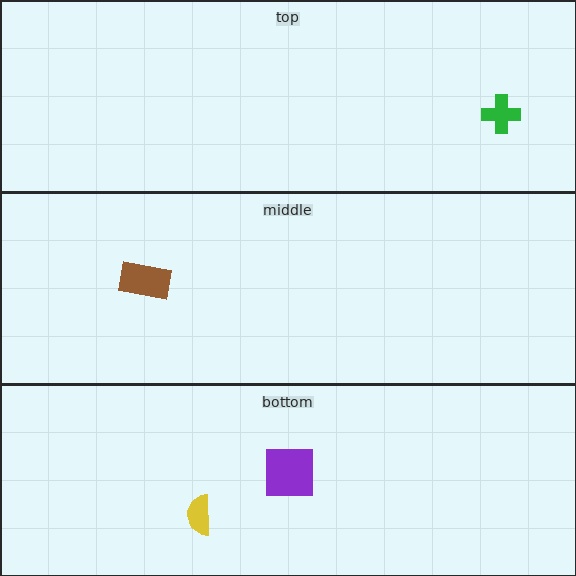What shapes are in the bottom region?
The purple square, the yellow semicircle.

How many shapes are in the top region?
1.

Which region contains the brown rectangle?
The middle region.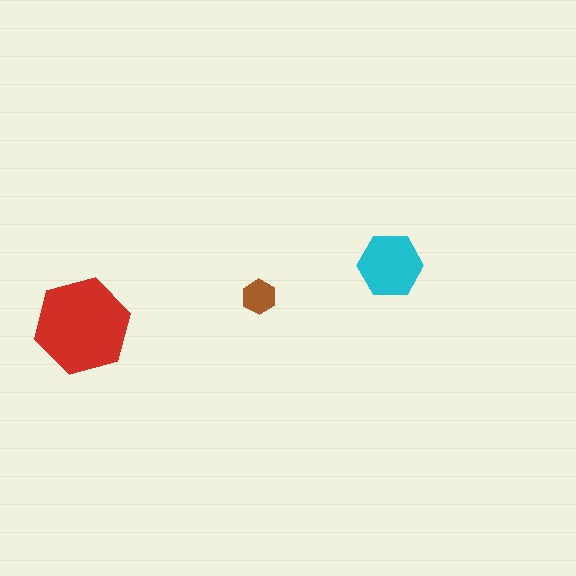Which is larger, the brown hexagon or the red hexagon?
The red one.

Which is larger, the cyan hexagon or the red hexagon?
The red one.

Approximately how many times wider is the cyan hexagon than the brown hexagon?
About 2 times wider.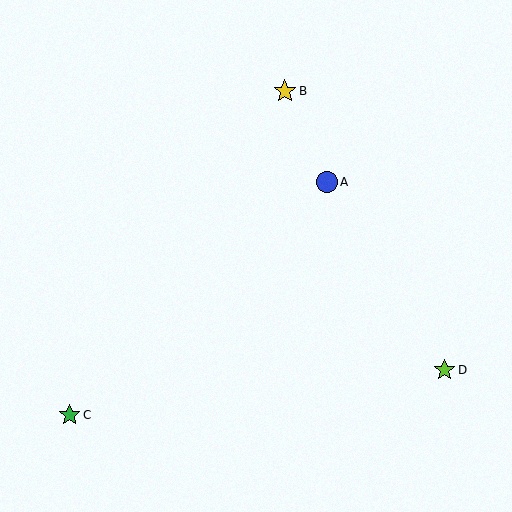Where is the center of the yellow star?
The center of the yellow star is at (285, 91).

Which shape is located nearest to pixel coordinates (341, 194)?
The blue circle (labeled A) at (327, 182) is nearest to that location.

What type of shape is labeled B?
Shape B is a yellow star.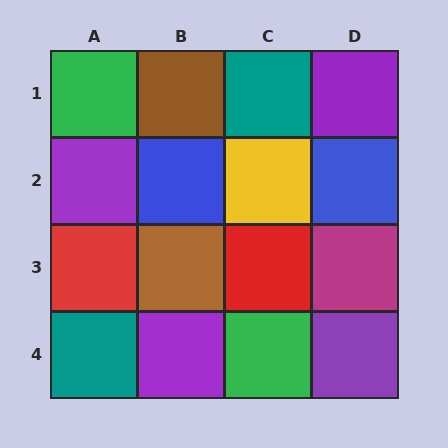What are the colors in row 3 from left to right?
Red, brown, red, magenta.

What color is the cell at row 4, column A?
Teal.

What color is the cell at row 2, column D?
Blue.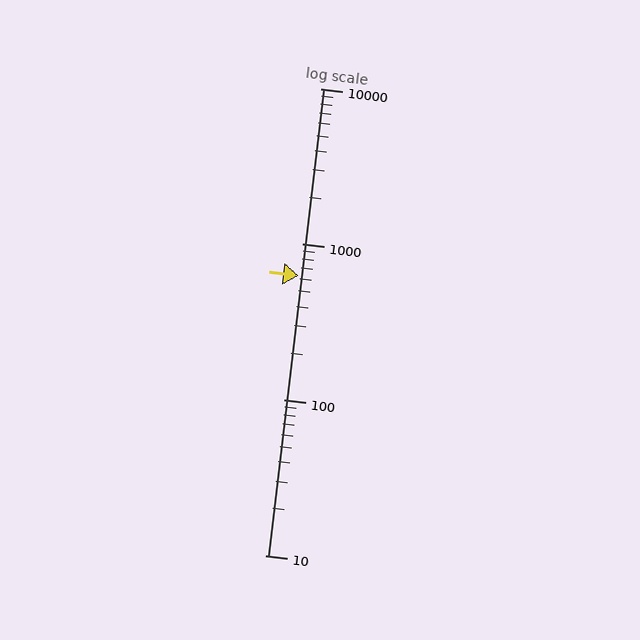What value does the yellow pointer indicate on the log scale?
The pointer indicates approximately 630.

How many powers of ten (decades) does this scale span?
The scale spans 3 decades, from 10 to 10000.